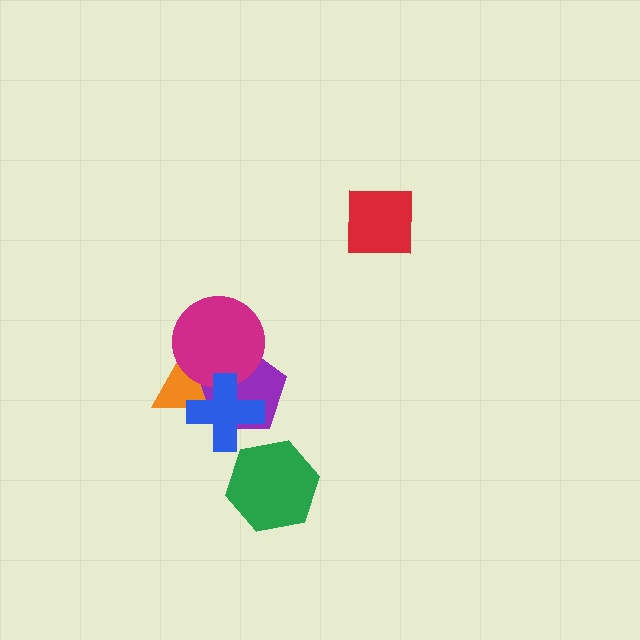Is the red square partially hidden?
No, no other shape covers it.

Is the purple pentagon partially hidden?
Yes, it is partially covered by another shape.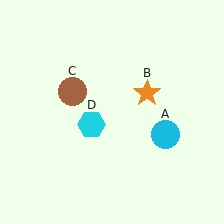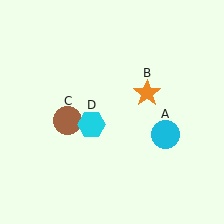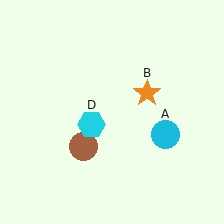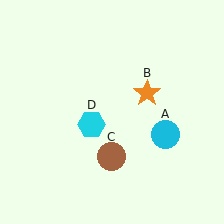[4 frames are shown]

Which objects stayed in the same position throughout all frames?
Cyan circle (object A) and orange star (object B) and cyan hexagon (object D) remained stationary.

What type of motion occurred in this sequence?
The brown circle (object C) rotated counterclockwise around the center of the scene.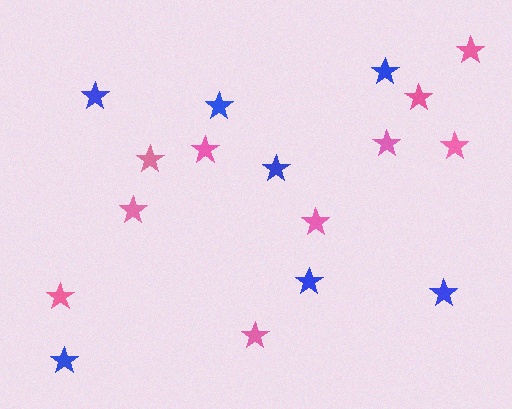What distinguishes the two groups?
There are 2 groups: one group of blue stars (7) and one group of pink stars (10).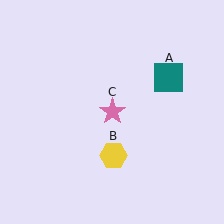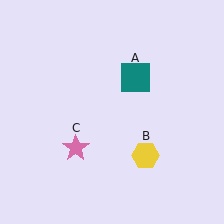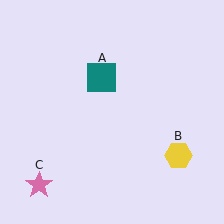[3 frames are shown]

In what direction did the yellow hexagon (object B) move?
The yellow hexagon (object B) moved right.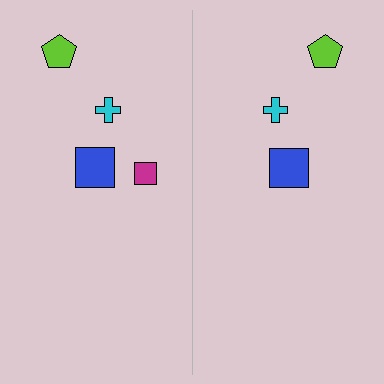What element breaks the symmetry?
A magenta square is missing from the right side.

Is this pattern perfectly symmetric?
No, the pattern is not perfectly symmetric. A magenta square is missing from the right side.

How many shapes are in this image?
There are 7 shapes in this image.